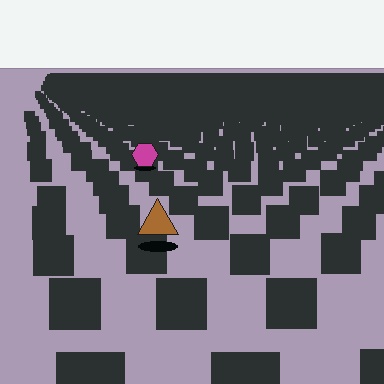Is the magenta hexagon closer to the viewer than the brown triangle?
No. The brown triangle is closer — you can tell from the texture gradient: the ground texture is coarser near it.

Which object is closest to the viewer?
The brown triangle is closest. The texture marks near it are larger and more spread out.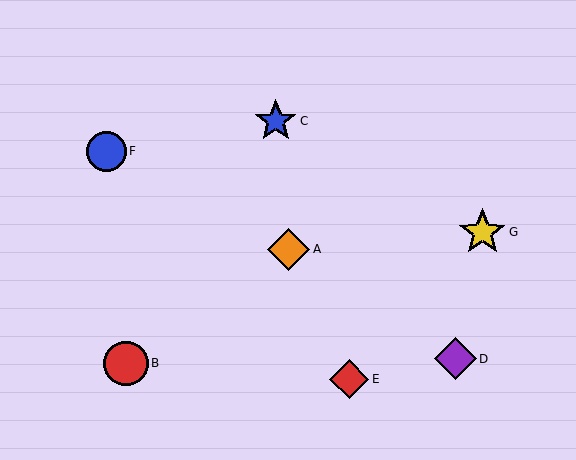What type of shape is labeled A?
Shape A is an orange diamond.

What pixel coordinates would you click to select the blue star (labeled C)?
Click at (276, 121) to select the blue star C.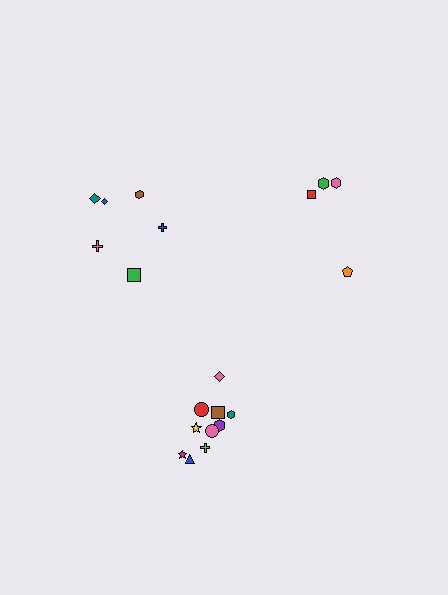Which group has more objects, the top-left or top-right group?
The top-left group.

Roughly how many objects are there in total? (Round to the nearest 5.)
Roughly 20 objects in total.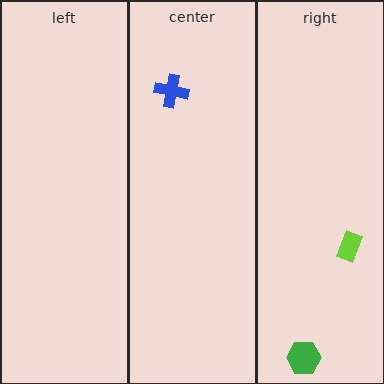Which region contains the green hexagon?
The right region.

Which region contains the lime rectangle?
The right region.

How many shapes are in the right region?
2.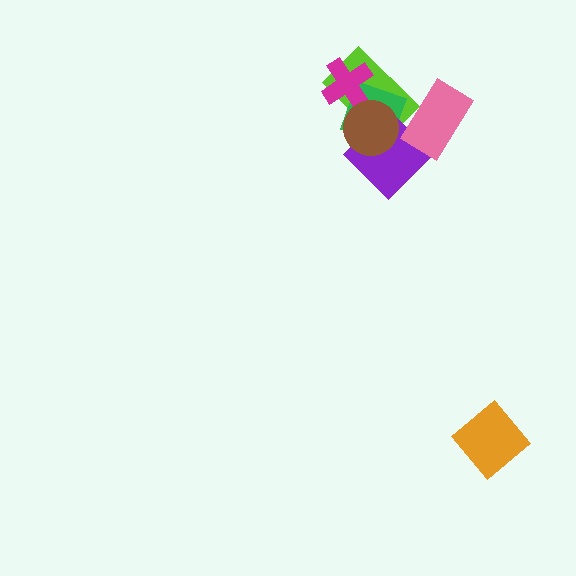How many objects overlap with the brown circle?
3 objects overlap with the brown circle.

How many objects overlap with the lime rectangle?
4 objects overlap with the lime rectangle.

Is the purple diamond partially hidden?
Yes, it is partially covered by another shape.